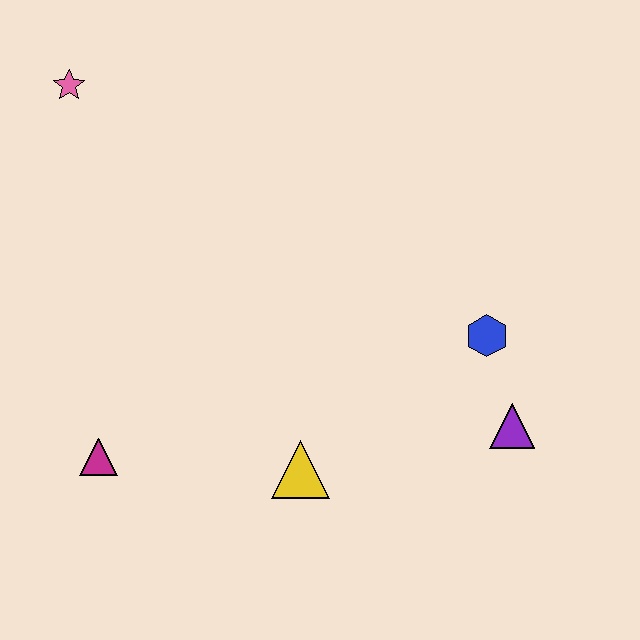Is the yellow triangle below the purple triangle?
Yes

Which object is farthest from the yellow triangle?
The pink star is farthest from the yellow triangle.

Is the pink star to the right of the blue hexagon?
No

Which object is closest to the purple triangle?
The blue hexagon is closest to the purple triangle.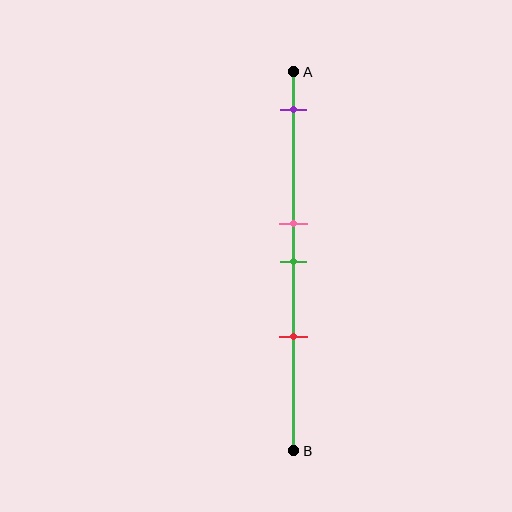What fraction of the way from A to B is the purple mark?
The purple mark is approximately 10% (0.1) of the way from A to B.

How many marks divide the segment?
There are 4 marks dividing the segment.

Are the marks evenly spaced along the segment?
No, the marks are not evenly spaced.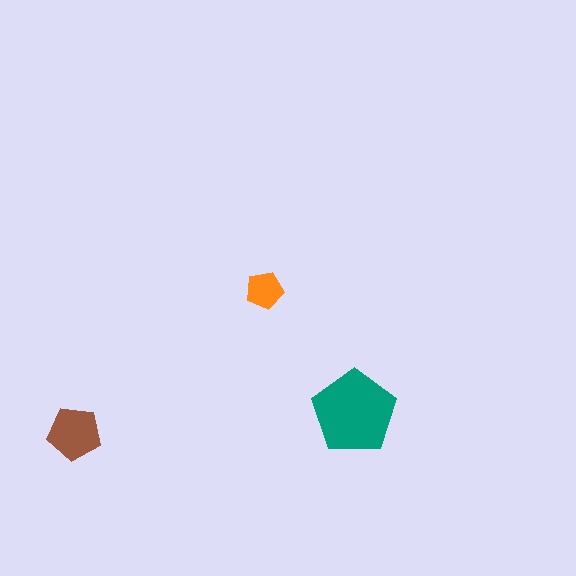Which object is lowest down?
The brown pentagon is bottommost.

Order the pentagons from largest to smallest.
the teal one, the brown one, the orange one.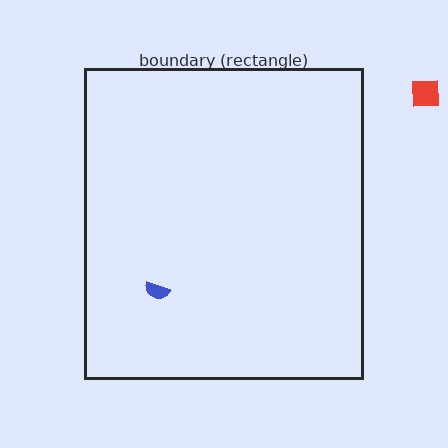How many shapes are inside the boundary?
1 inside, 1 outside.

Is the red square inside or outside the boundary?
Outside.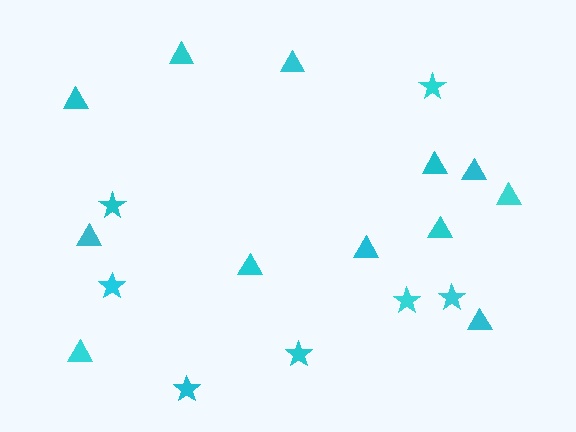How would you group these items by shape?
There are 2 groups: one group of triangles (12) and one group of stars (7).